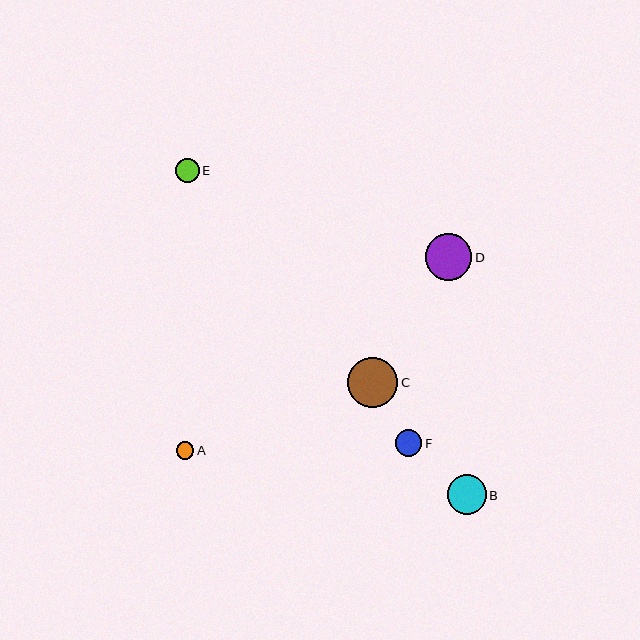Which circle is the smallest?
Circle A is the smallest with a size of approximately 17 pixels.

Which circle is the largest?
Circle C is the largest with a size of approximately 51 pixels.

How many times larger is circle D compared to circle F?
Circle D is approximately 1.8 times the size of circle F.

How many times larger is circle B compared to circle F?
Circle B is approximately 1.5 times the size of circle F.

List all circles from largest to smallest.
From largest to smallest: C, D, B, F, E, A.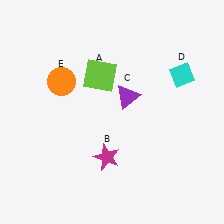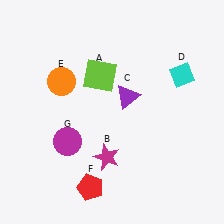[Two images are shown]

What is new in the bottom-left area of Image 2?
A red pentagon (F) was added in the bottom-left area of Image 2.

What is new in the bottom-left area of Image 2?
A magenta circle (G) was added in the bottom-left area of Image 2.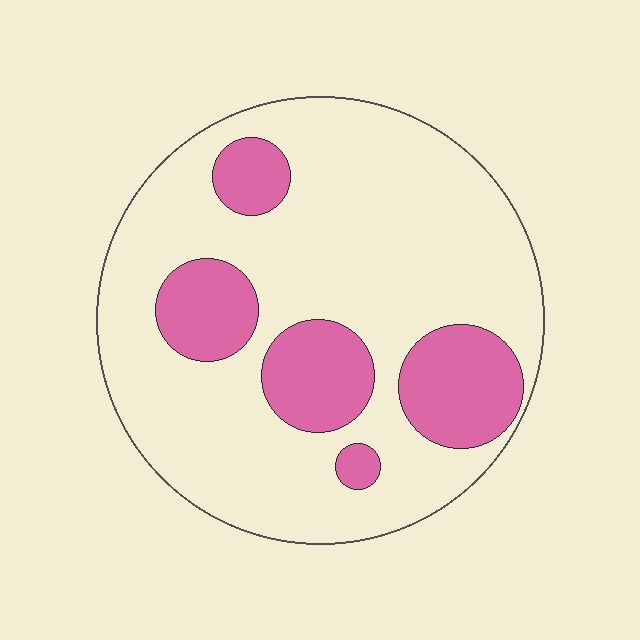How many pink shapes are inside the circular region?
5.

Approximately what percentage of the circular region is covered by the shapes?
Approximately 25%.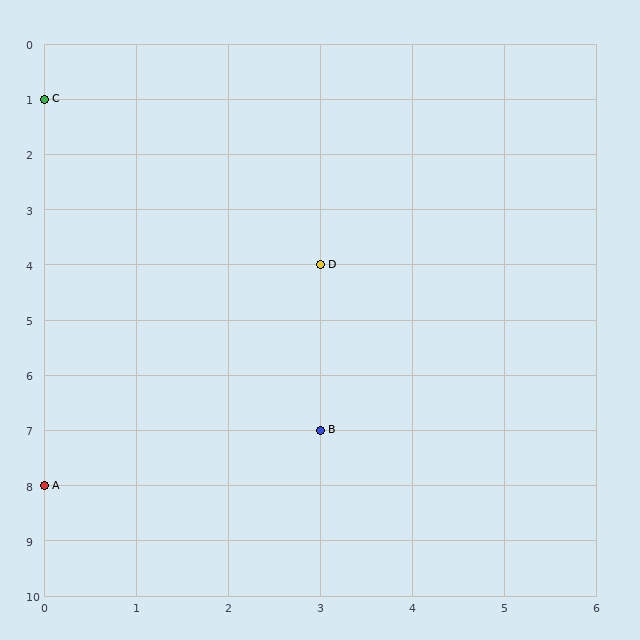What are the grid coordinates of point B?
Point B is at grid coordinates (3, 7).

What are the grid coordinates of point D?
Point D is at grid coordinates (3, 4).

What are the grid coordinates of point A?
Point A is at grid coordinates (0, 8).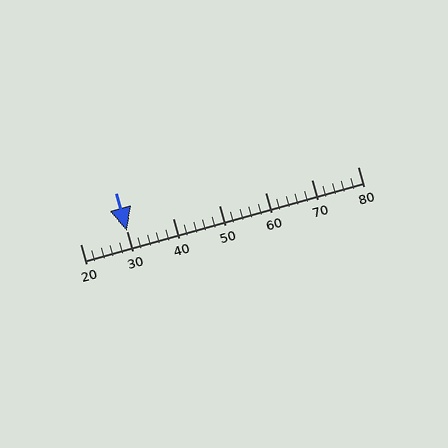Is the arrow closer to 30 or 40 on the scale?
The arrow is closer to 30.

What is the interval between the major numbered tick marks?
The major tick marks are spaced 10 units apart.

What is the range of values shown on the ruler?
The ruler shows values from 20 to 80.